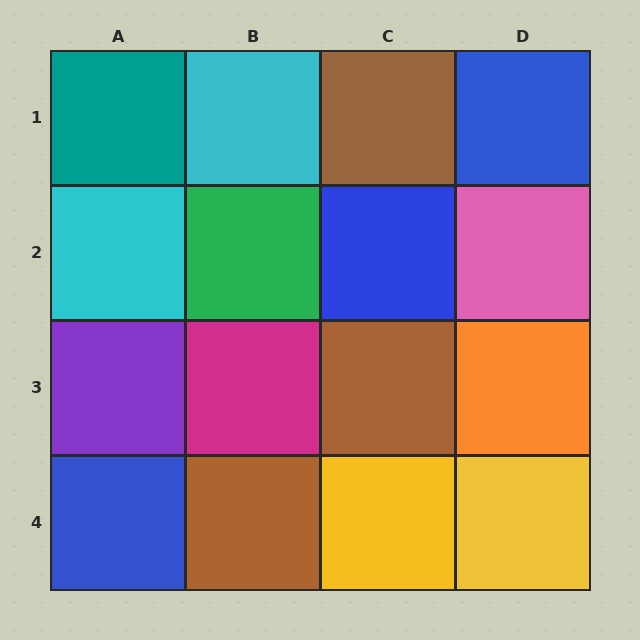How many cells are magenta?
1 cell is magenta.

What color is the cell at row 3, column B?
Magenta.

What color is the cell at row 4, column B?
Brown.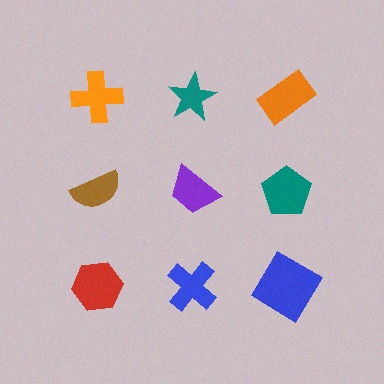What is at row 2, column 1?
A brown semicircle.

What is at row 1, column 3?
An orange rectangle.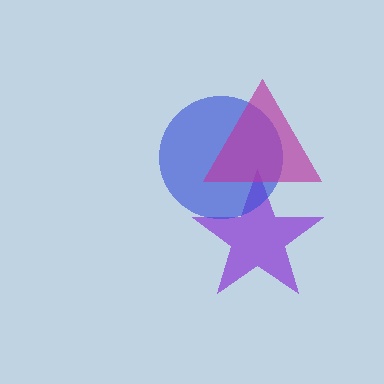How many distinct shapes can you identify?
There are 3 distinct shapes: a purple star, a blue circle, a magenta triangle.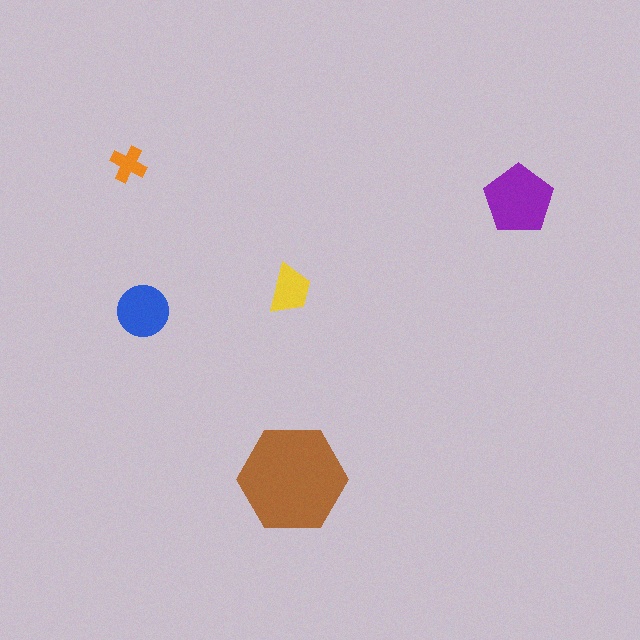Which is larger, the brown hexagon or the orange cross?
The brown hexagon.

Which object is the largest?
The brown hexagon.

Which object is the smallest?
The orange cross.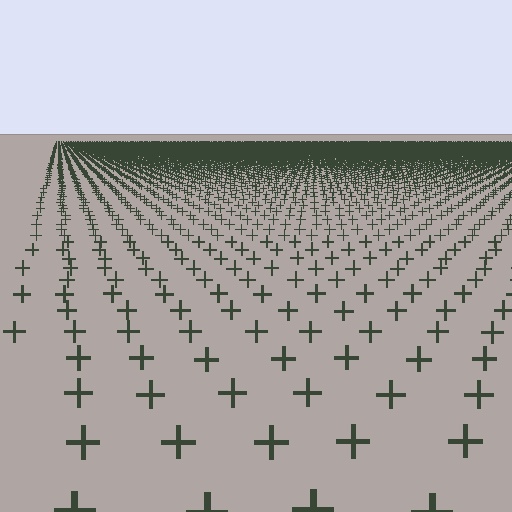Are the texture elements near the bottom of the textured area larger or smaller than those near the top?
Larger. Near the bottom, elements are closer to the viewer and appear at a bigger on-screen size.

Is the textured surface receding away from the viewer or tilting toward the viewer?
The surface is receding away from the viewer. Texture elements get smaller and denser toward the top.